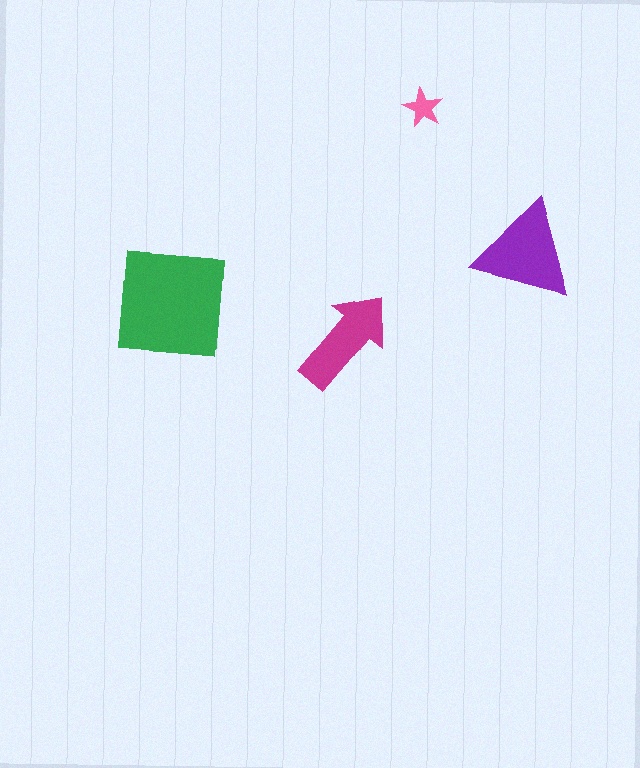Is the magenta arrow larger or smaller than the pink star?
Larger.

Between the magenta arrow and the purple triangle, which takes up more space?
The purple triangle.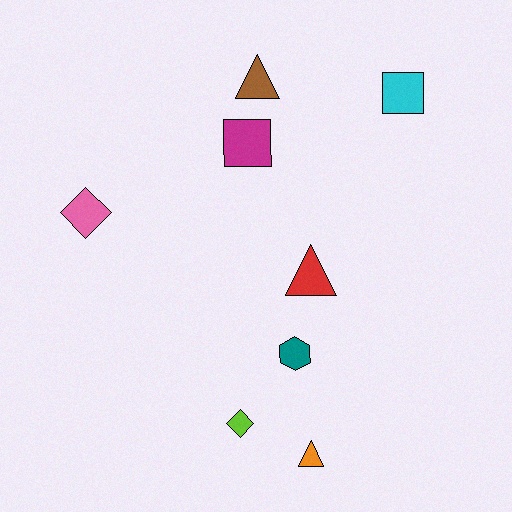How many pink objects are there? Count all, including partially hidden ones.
There is 1 pink object.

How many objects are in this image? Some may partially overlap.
There are 8 objects.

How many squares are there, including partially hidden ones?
There are 2 squares.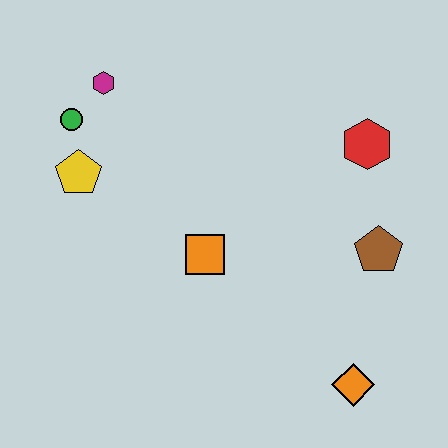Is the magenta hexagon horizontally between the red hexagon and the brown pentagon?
No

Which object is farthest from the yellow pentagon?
The orange diamond is farthest from the yellow pentagon.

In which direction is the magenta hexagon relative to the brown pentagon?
The magenta hexagon is to the left of the brown pentagon.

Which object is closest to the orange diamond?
The brown pentagon is closest to the orange diamond.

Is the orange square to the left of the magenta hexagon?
No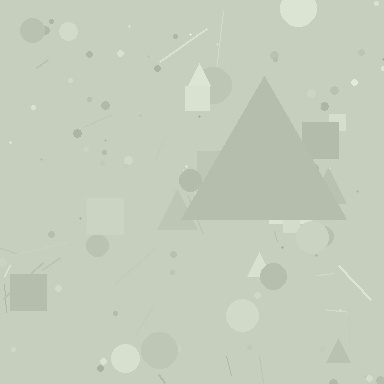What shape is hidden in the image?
A triangle is hidden in the image.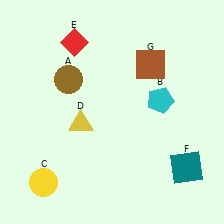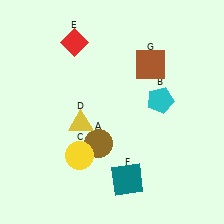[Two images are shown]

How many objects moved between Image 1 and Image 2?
3 objects moved between the two images.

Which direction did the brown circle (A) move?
The brown circle (A) moved down.